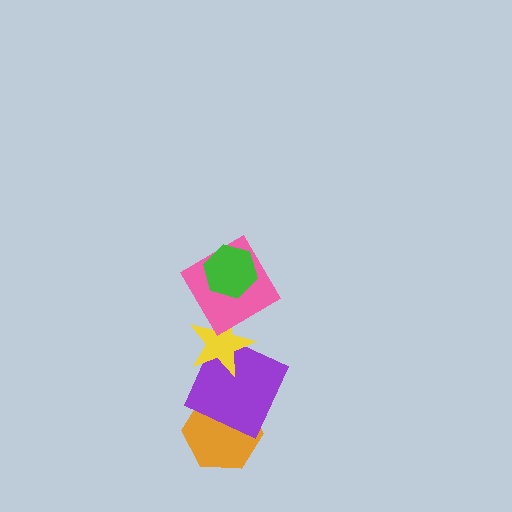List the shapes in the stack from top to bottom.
From top to bottom: the green hexagon, the pink diamond, the yellow star, the purple square, the orange hexagon.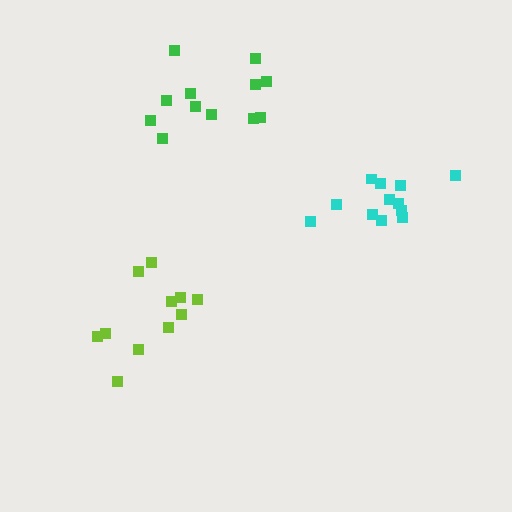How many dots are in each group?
Group 1: 12 dots, Group 2: 11 dots, Group 3: 12 dots (35 total).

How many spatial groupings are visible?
There are 3 spatial groupings.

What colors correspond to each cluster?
The clusters are colored: green, lime, cyan.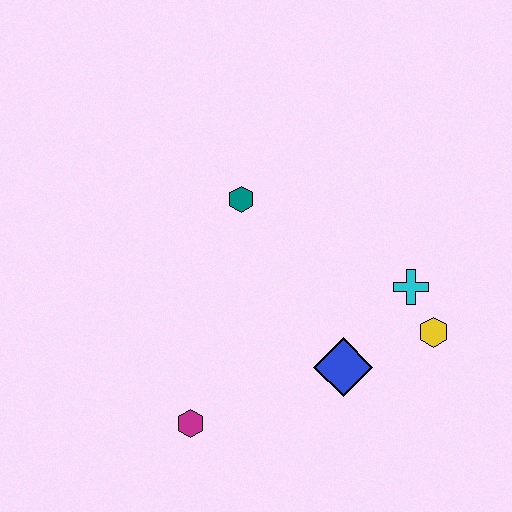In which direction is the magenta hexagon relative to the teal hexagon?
The magenta hexagon is below the teal hexagon.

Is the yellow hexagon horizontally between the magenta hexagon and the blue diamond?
No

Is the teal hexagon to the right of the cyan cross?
No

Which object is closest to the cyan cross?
The yellow hexagon is closest to the cyan cross.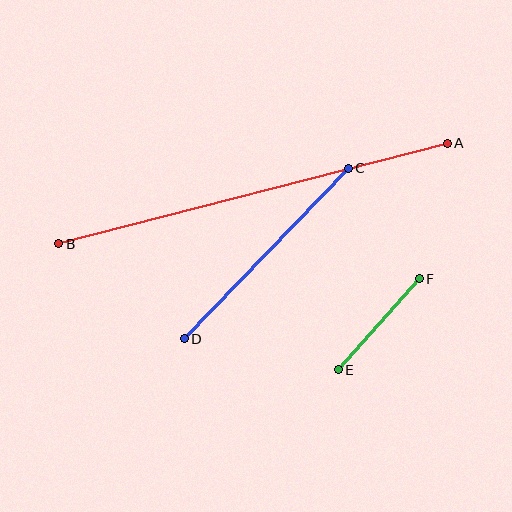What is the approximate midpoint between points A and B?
The midpoint is at approximately (253, 193) pixels.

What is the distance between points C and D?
The distance is approximately 237 pixels.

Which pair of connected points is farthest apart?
Points A and B are farthest apart.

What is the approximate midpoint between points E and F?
The midpoint is at approximately (379, 324) pixels.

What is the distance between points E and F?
The distance is approximately 122 pixels.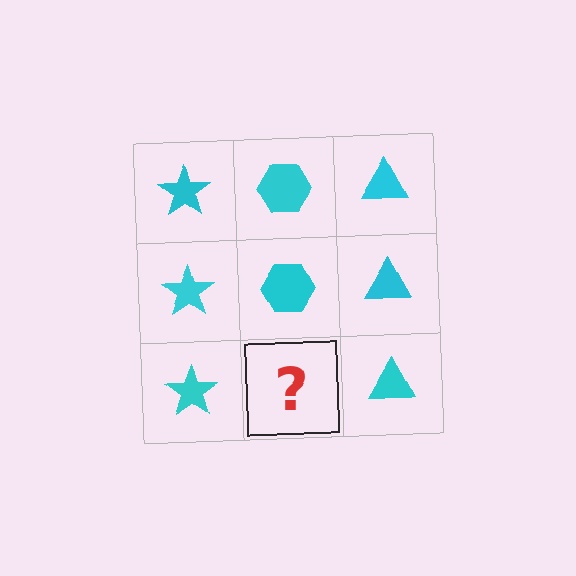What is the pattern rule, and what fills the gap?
The rule is that each column has a consistent shape. The gap should be filled with a cyan hexagon.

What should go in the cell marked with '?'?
The missing cell should contain a cyan hexagon.